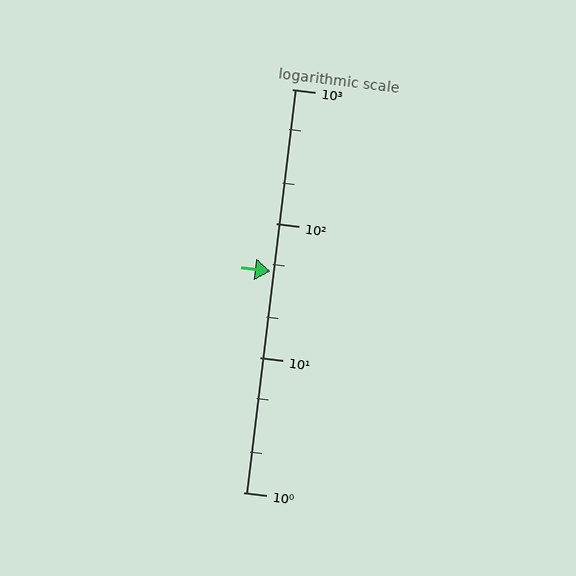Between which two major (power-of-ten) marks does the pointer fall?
The pointer is between 10 and 100.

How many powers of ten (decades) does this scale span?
The scale spans 3 decades, from 1 to 1000.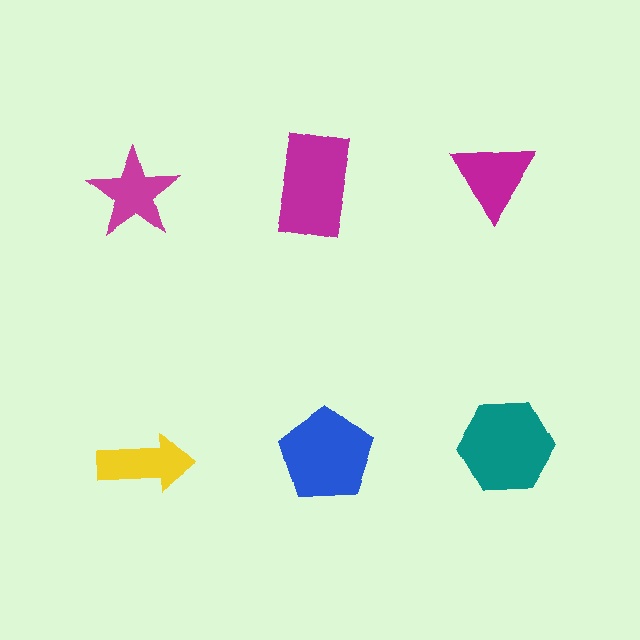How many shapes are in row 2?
3 shapes.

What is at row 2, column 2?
A blue pentagon.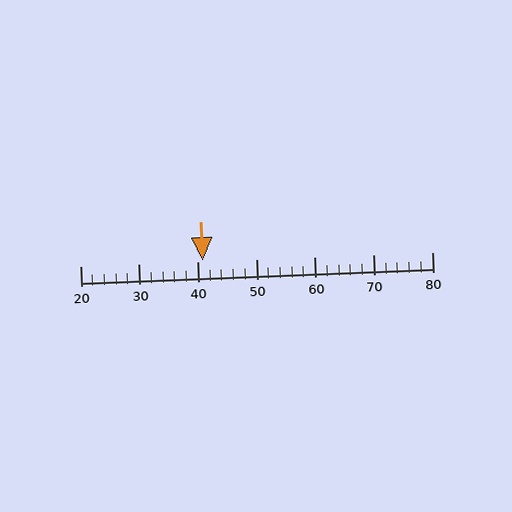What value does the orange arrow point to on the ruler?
The orange arrow points to approximately 41.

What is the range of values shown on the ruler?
The ruler shows values from 20 to 80.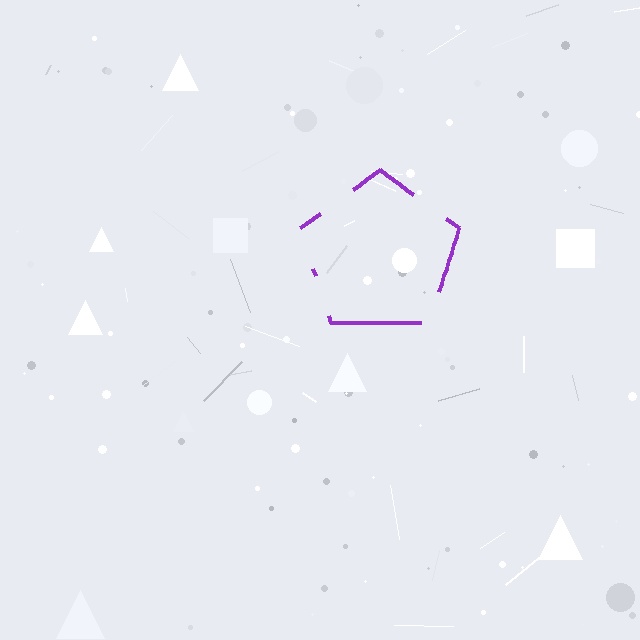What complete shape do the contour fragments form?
The contour fragments form a pentagon.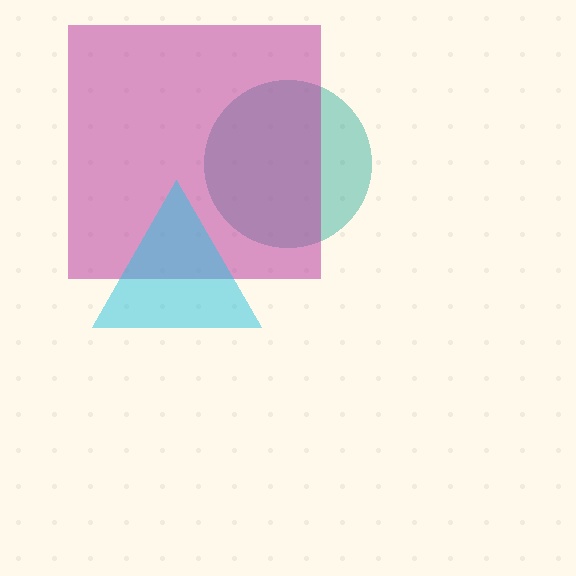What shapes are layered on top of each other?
The layered shapes are: a teal circle, a magenta square, a cyan triangle.